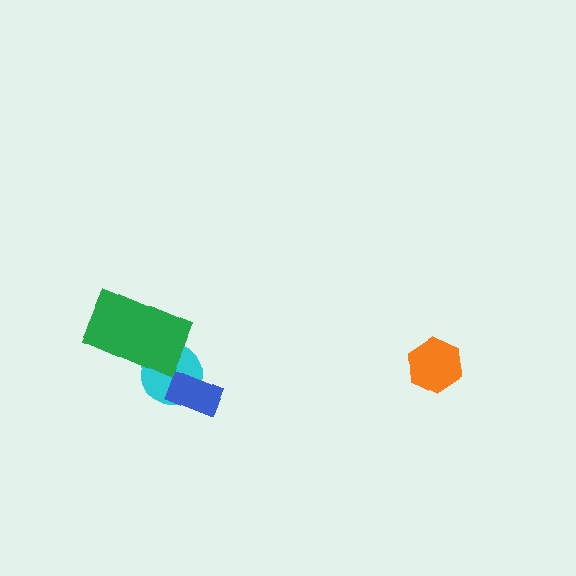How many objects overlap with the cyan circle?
2 objects overlap with the cyan circle.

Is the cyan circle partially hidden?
Yes, it is partially covered by another shape.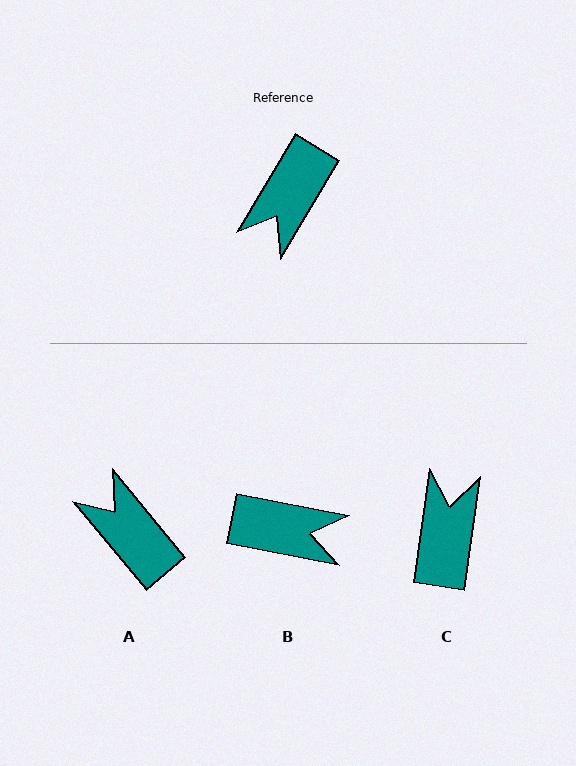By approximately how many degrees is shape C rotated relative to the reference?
Approximately 157 degrees clockwise.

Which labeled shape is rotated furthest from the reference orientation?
C, about 157 degrees away.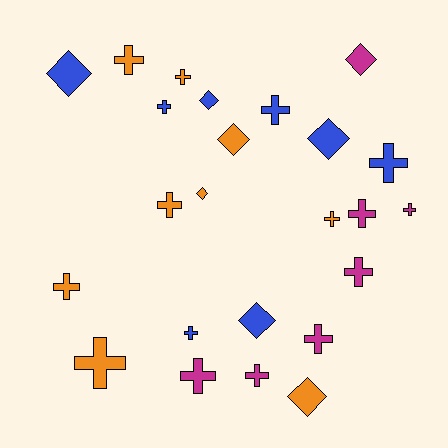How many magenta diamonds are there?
There is 1 magenta diamond.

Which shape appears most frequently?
Cross, with 16 objects.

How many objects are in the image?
There are 24 objects.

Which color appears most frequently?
Orange, with 9 objects.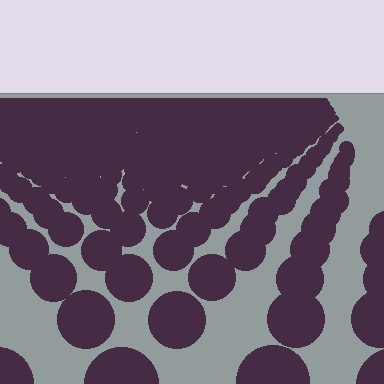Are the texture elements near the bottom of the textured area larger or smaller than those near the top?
Larger. Near the bottom, elements are closer to the viewer and appear at a bigger on-screen size.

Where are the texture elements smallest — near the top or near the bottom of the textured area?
Near the top.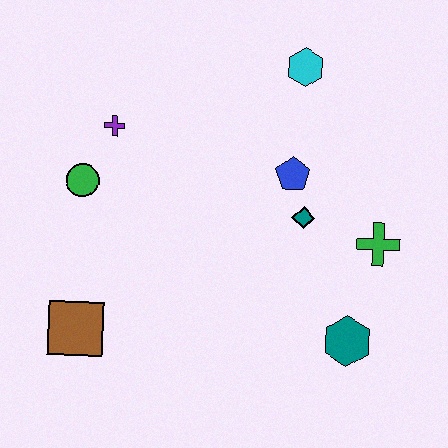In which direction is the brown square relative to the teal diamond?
The brown square is to the left of the teal diamond.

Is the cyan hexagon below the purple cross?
No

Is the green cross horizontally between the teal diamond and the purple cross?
No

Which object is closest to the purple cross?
The green circle is closest to the purple cross.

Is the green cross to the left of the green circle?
No